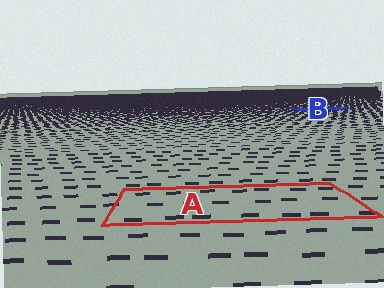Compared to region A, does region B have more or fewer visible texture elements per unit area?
Region B has more texture elements per unit area — they are packed more densely because it is farther away.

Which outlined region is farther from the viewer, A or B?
Region B is farther from the viewer — the texture elements inside it appear smaller and more densely packed.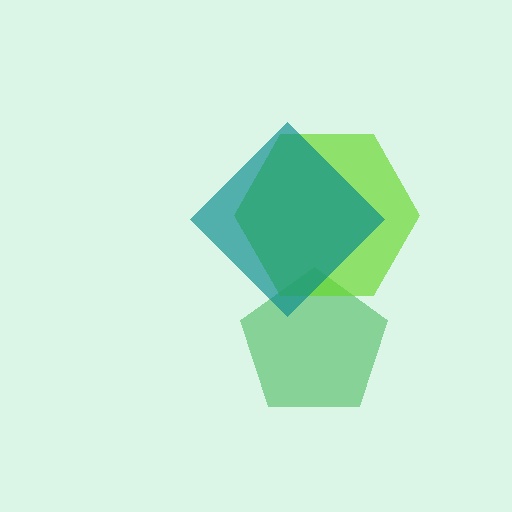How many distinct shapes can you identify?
There are 3 distinct shapes: a green pentagon, a lime hexagon, a teal diamond.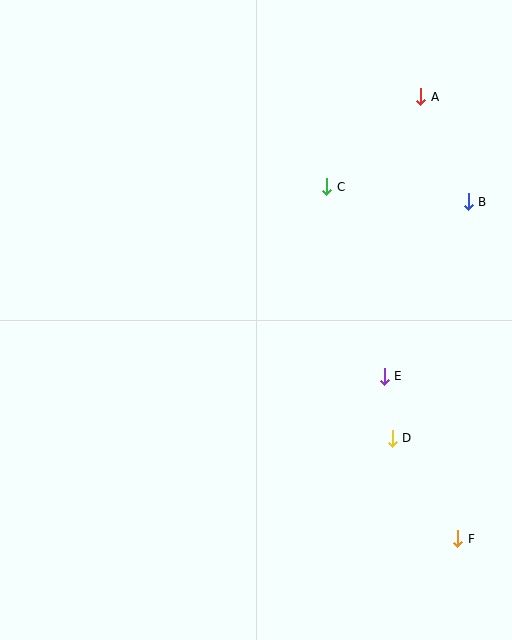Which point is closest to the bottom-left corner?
Point D is closest to the bottom-left corner.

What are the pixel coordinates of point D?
Point D is at (392, 438).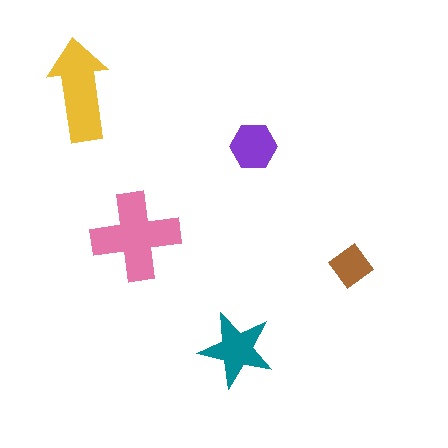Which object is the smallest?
The brown diamond.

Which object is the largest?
The pink cross.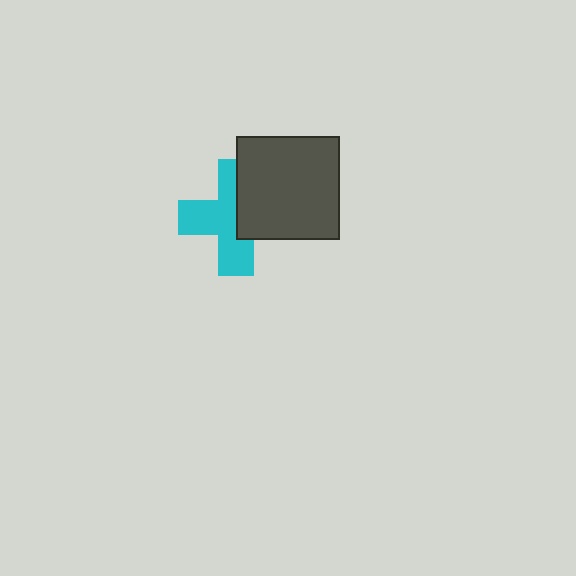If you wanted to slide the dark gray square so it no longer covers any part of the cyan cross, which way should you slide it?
Slide it right — that is the most direct way to separate the two shapes.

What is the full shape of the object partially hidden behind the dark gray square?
The partially hidden object is a cyan cross.